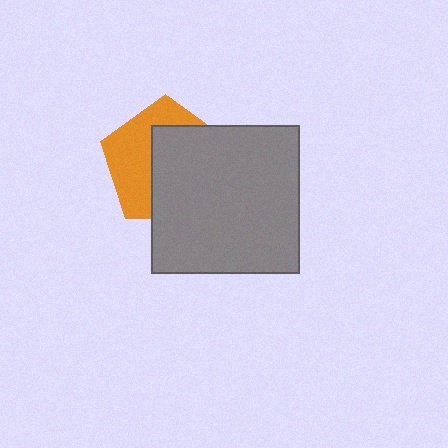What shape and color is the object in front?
The object in front is a gray square.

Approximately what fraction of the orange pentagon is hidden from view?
Roughly 56% of the orange pentagon is hidden behind the gray square.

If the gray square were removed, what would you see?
You would see the complete orange pentagon.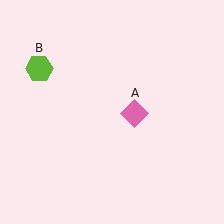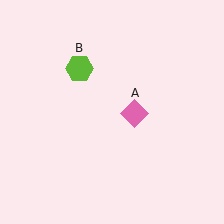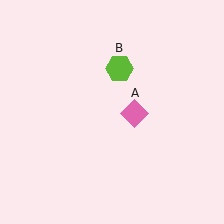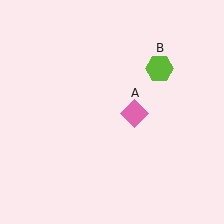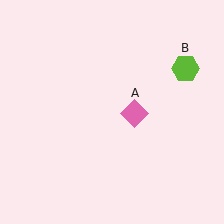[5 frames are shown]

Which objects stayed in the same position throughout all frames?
Pink diamond (object A) remained stationary.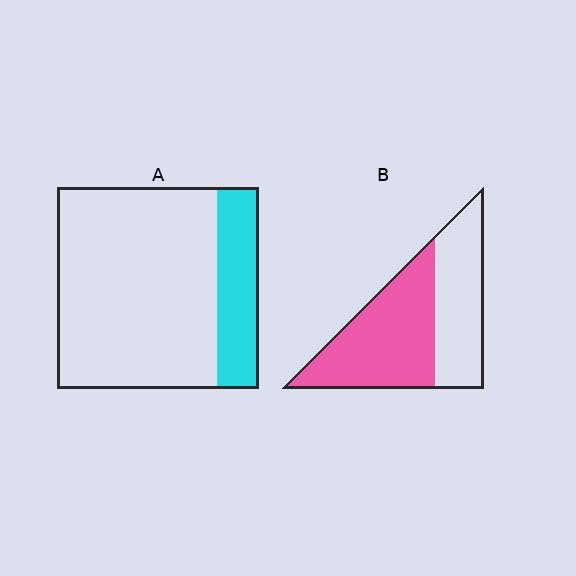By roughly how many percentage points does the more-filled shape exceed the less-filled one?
By roughly 35 percentage points (B over A).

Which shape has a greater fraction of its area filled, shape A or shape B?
Shape B.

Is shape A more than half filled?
No.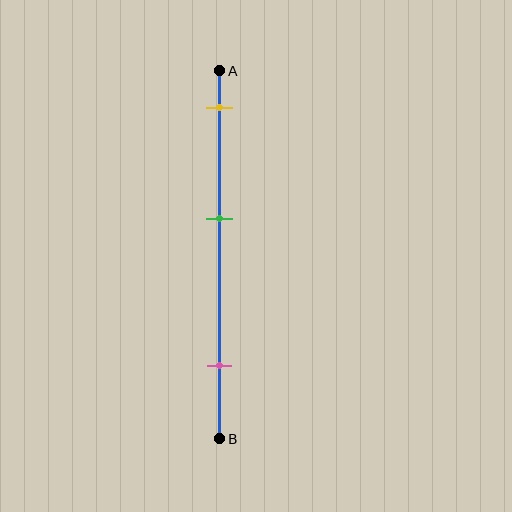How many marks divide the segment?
There are 3 marks dividing the segment.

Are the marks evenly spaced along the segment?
Yes, the marks are approximately evenly spaced.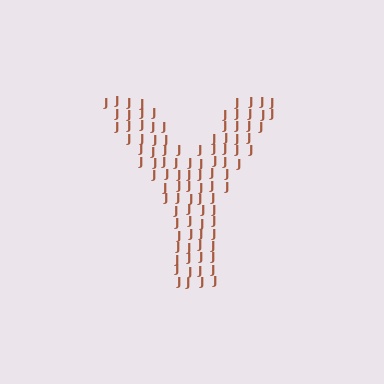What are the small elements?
The small elements are letter J's.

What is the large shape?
The large shape is the letter Y.